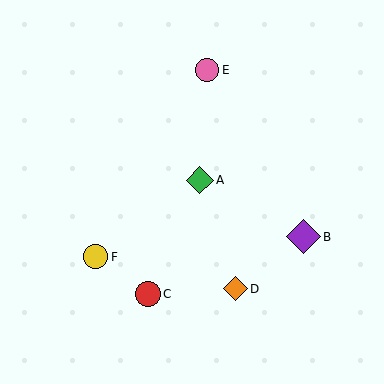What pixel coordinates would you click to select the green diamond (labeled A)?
Click at (200, 180) to select the green diamond A.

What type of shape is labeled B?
Shape B is a purple diamond.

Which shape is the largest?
The purple diamond (labeled B) is the largest.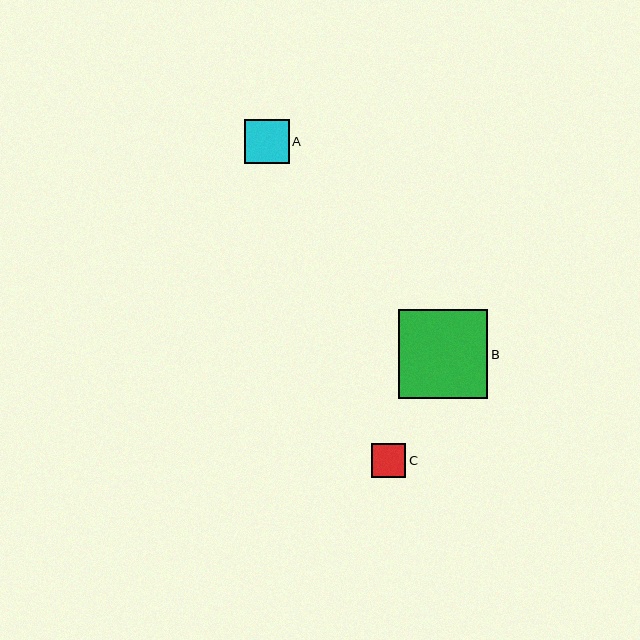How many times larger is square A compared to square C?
Square A is approximately 1.3 times the size of square C.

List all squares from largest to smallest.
From largest to smallest: B, A, C.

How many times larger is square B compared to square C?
Square B is approximately 2.6 times the size of square C.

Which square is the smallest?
Square C is the smallest with a size of approximately 34 pixels.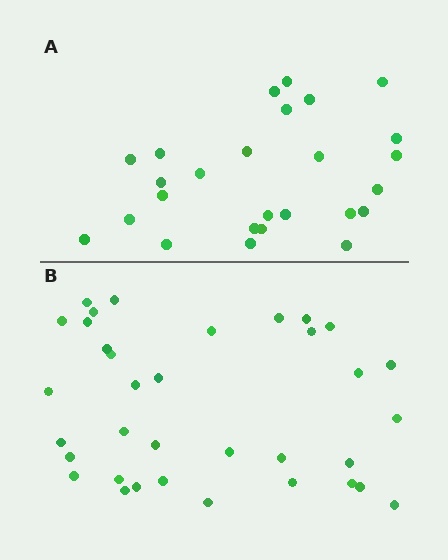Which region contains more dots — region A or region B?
Region B (the bottom region) has more dots.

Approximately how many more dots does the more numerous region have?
Region B has roughly 8 or so more dots than region A.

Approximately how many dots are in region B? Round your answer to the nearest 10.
About 40 dots. (The exact count is 35, which rounds to 40.)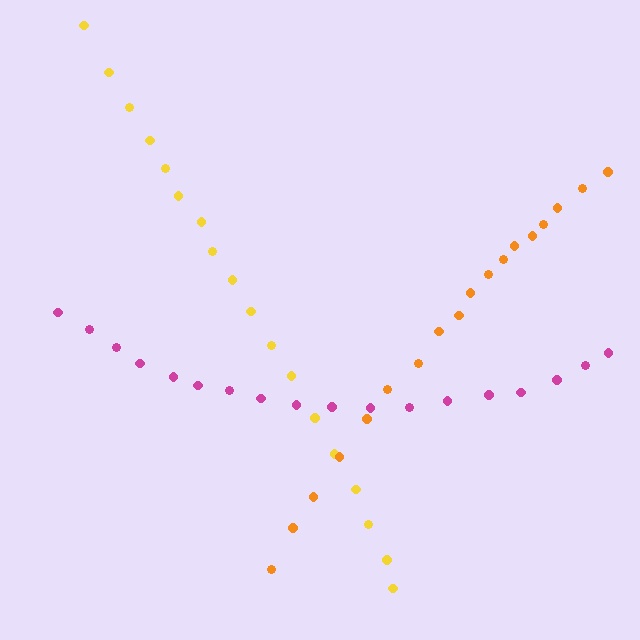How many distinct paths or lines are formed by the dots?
There are 3 distinct paths.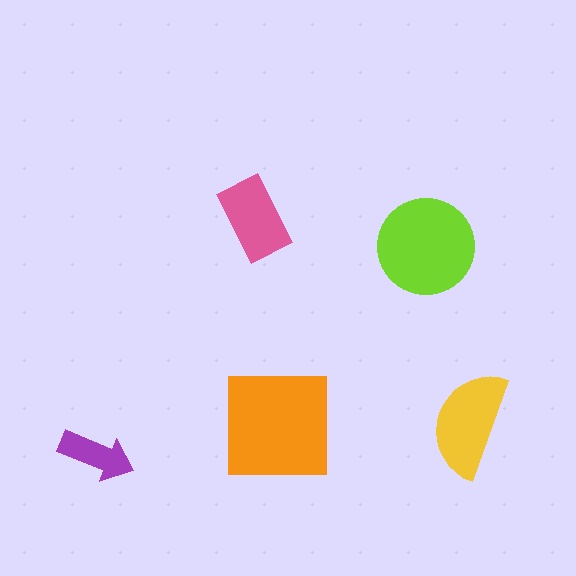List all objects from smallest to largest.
The purple arrow, the pink rectangle, the yellow semicircle, the lime circle, the orange square.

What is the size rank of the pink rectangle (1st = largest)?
4th.